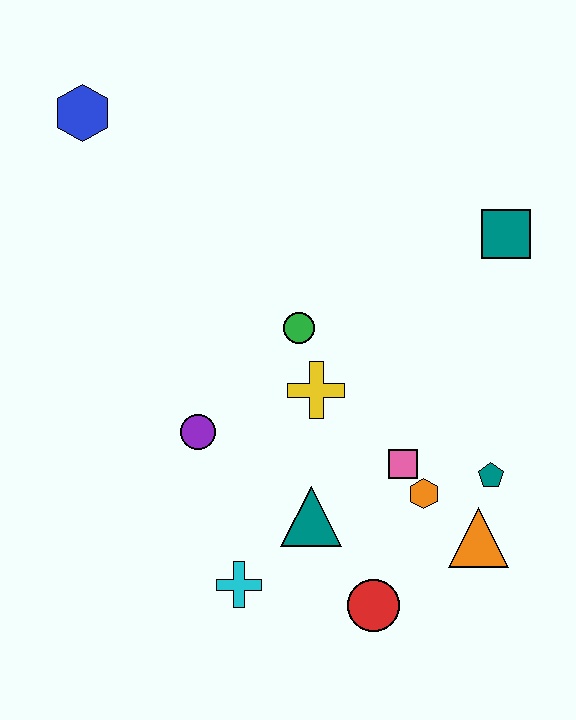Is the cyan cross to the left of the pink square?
Yes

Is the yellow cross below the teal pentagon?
No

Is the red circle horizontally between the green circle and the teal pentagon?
Yes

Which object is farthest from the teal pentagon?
The blue hexagon is farthest from the teal pentagon.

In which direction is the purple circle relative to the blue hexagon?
The purple circle is below the blue hexagon.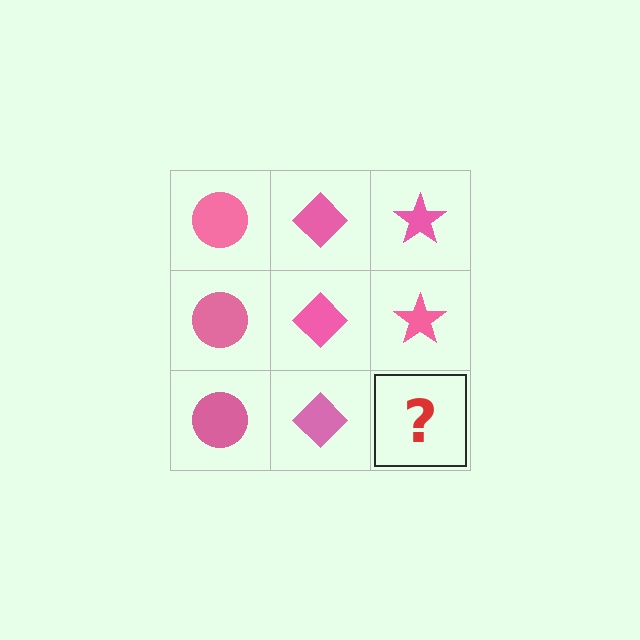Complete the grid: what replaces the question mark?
The question mark should be replaced with a pink star.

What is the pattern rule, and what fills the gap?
The rule is that each column has a consistent shape. The gap should be filled with a pink star.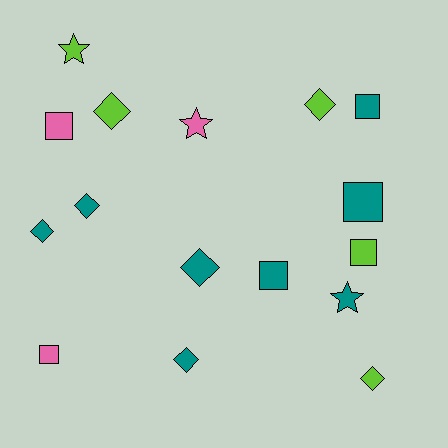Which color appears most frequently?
Teal, with 8 objects.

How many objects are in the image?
There are 16 objects.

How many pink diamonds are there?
There are no pink diamonds.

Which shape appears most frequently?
Diamond, with 7 objects.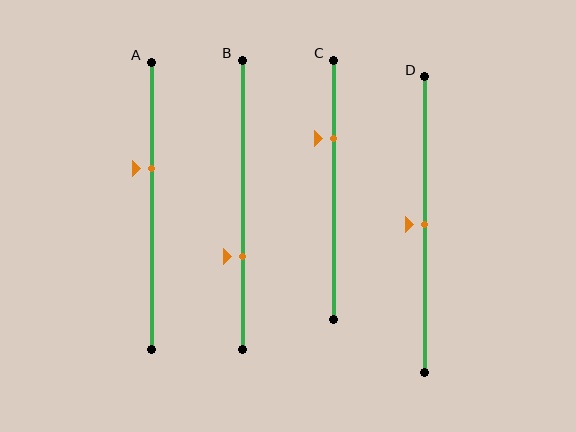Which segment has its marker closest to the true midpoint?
Segment D has its marker closest to the true midpoint.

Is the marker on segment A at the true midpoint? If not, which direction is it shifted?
No, the marker on segment A is shifted upward by about 13% of the segment length.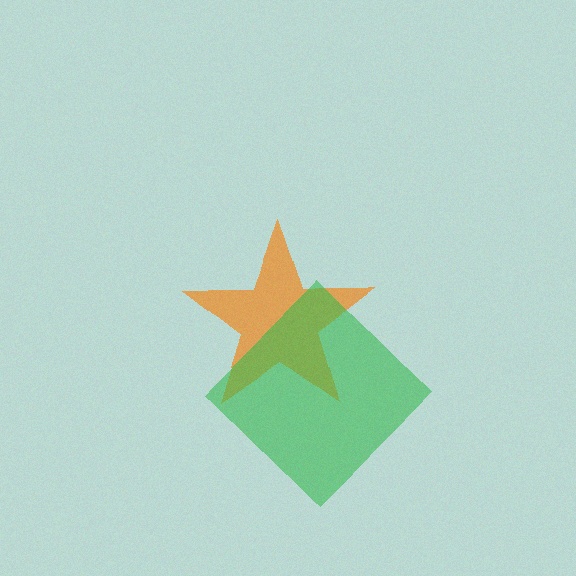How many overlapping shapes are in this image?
There are 2 overlapping shapes in the image.